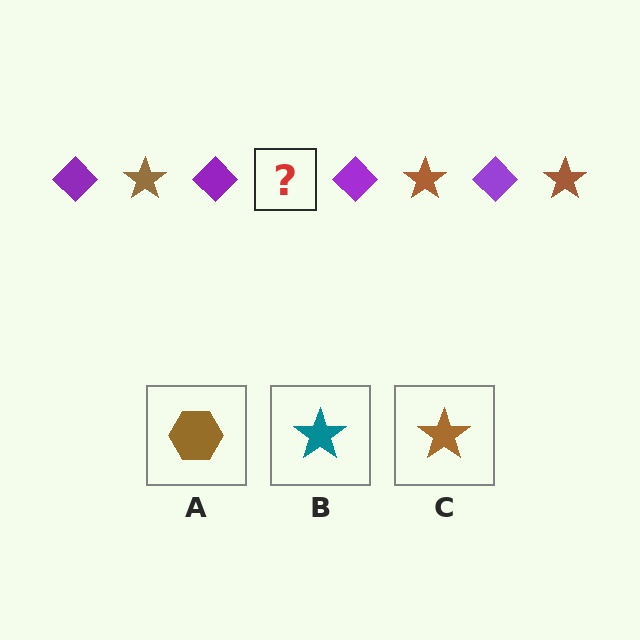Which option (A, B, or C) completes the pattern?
C.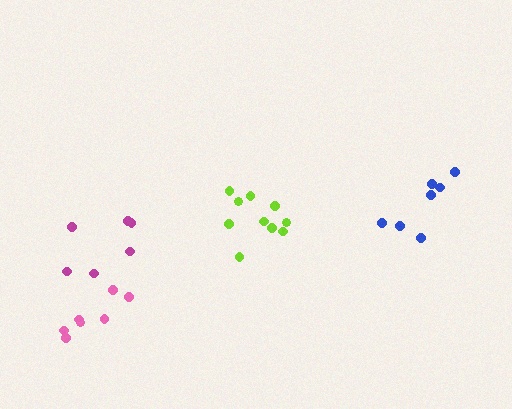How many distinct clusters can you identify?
There are 4 distinct clusters.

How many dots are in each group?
Group 1: 7 dots, Group 2: 10 dots, Group 3: 6 dots, Group 4: 7 dots (30 total).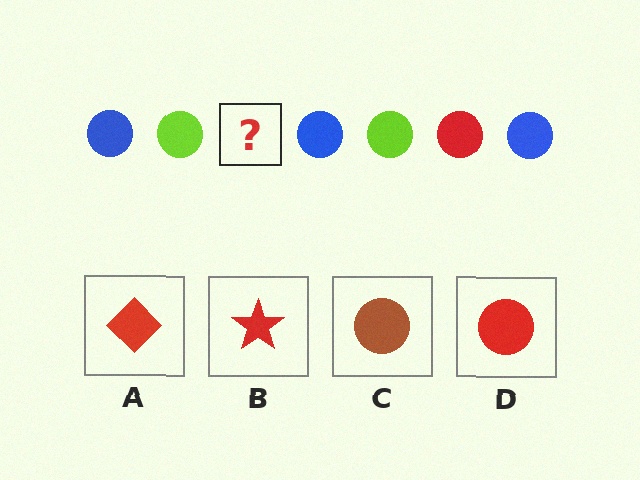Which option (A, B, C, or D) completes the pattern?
D.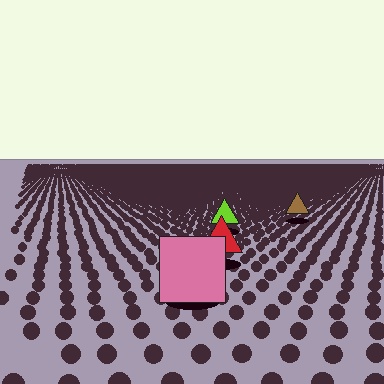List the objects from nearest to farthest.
From nearest to farthest: the pink square, the red triangle, the lime triangle, the brown triangle.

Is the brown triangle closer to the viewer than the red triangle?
No. The red triangle is closer — you can tell from the texture gradient: the ground texture is coarser near it.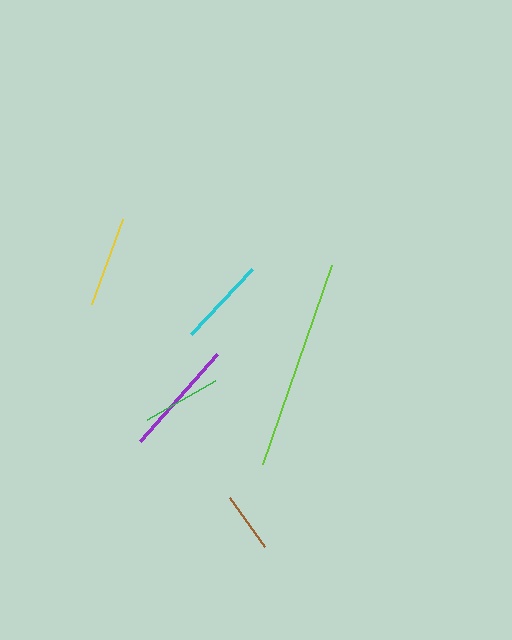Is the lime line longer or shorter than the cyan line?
The lime line is longer than the cyan line.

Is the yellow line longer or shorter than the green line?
The yellow line is longer than the green line.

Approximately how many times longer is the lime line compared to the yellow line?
The lime line is approximately 2.3 times the length of the yellow line.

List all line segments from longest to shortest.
From longest to shortest: lime, purple, yellow, cyan, green, brown.